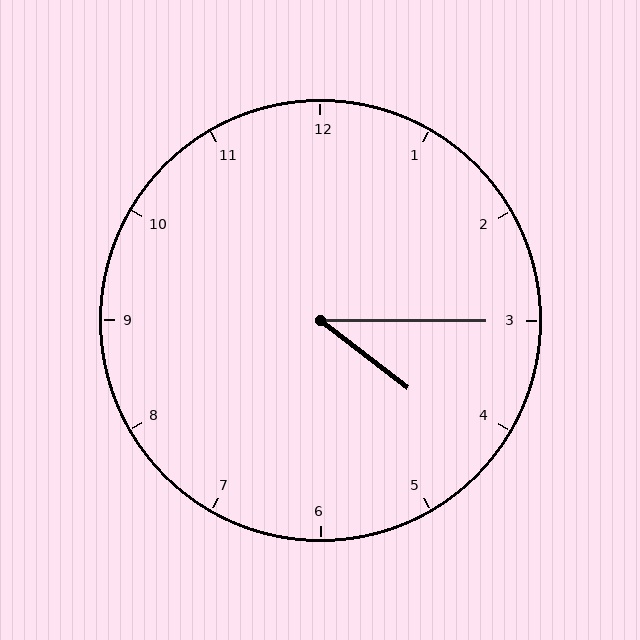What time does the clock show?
4:15.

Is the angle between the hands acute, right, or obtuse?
It is acute.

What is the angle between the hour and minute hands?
Approximately 38 degrees.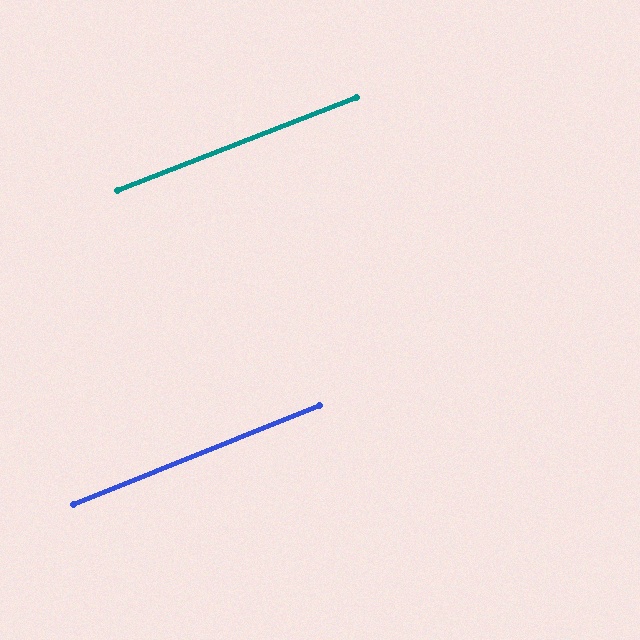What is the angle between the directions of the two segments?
Approximately 1 degree.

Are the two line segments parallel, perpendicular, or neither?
Parallel — their directions differ by only 0.6°.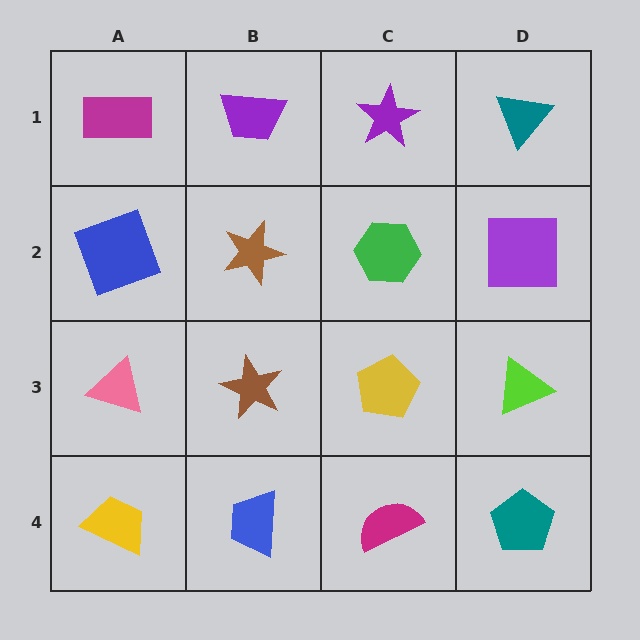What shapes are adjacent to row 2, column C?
A purple star (row 1, column C), a yellow pentagon (row 3, column C), a brown star (row 2, column B), a purple square (row 2, column D).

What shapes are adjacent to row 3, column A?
A blue square (row 2, column A), a yellow trapezoid (row 4, column A), a brown star (row 3, column B).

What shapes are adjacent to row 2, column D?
A teal triangle (row 1, column D), a lime triangle (row 3, column D), a green hexagon (row 2, column C).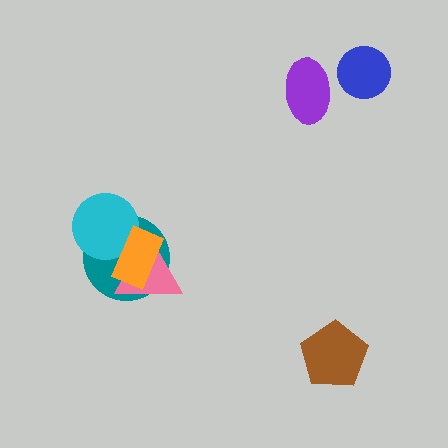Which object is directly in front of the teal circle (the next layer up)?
The pink triangle is directly in front of the teal circle.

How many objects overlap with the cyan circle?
3 objects overlap with the cyan circle.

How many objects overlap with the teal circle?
3 objects overlap with the teal circle.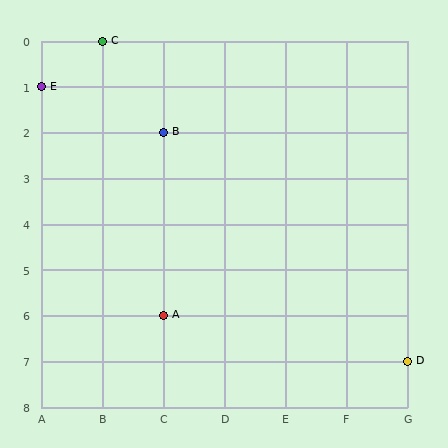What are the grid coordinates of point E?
Point E is at grid coordinates (A, 1).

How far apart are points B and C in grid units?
Points B and C are 1 column and 2 rows apart (about 2.2 grid units diagonally).